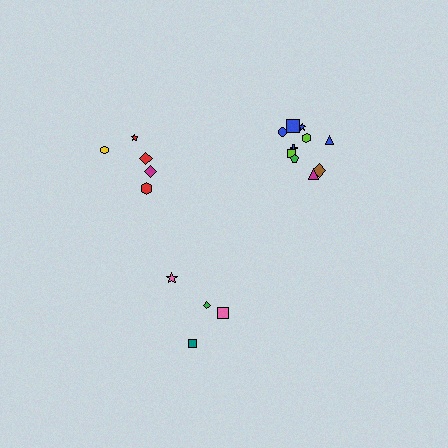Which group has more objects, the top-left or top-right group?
The top-right group.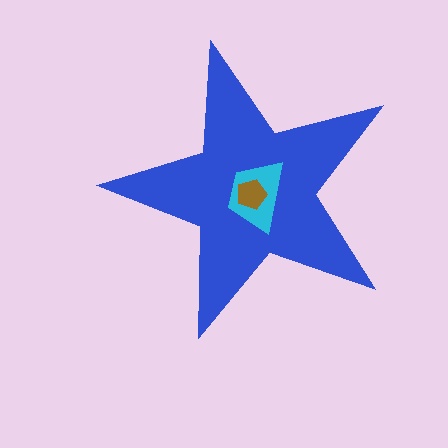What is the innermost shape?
The brown pentagon.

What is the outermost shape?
The blue star.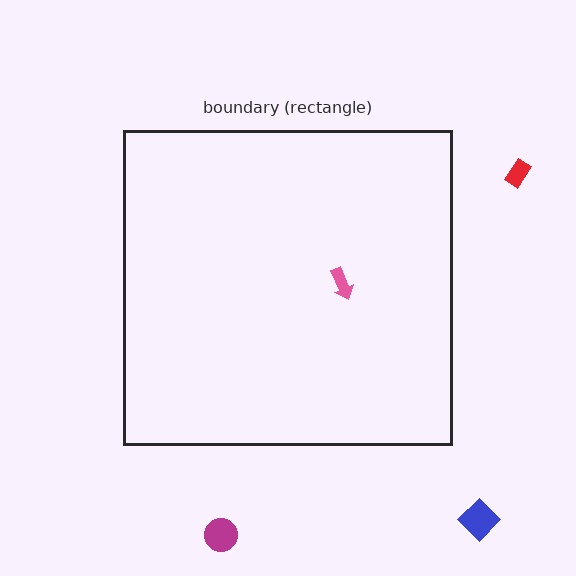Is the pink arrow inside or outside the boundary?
Inside.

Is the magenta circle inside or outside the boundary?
Outside.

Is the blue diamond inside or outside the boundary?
Outside.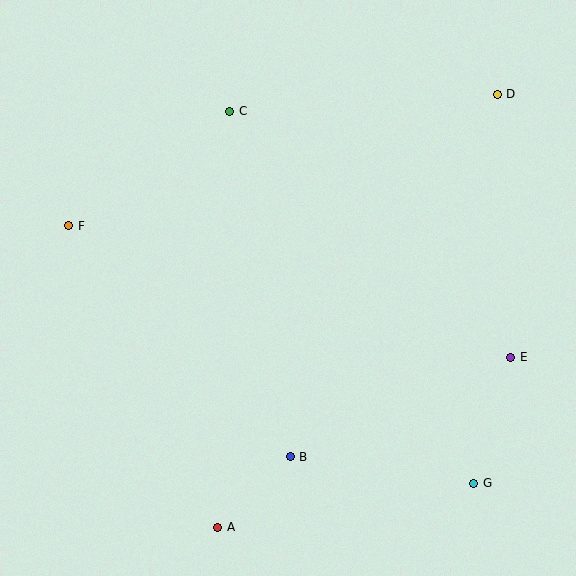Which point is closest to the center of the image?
Point B at (290, 457) is closest to the center.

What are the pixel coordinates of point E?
Point E is at (511, 357).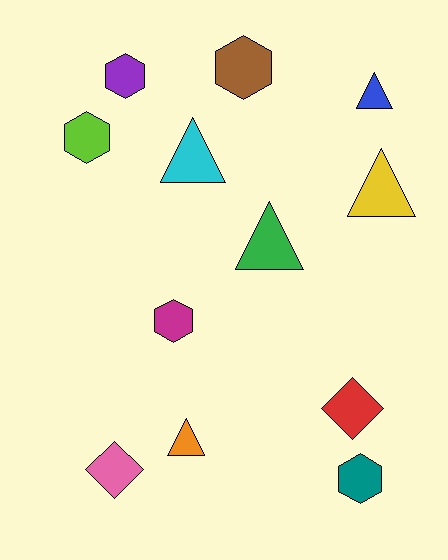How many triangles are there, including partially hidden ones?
There are 5 triangles.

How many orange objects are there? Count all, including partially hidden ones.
There is 1 orange object.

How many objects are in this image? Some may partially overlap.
There are 12 objects.